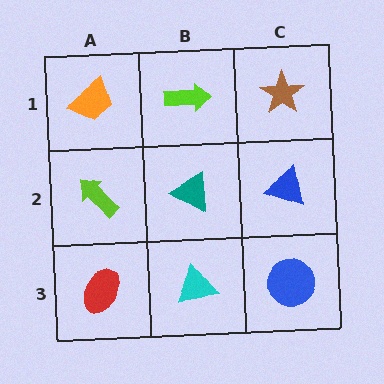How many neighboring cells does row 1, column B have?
3.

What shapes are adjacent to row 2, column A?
An orange trapezoid (row 1, column A), a red ellipse (row 3, column A), a teal triangle (row 2, column B).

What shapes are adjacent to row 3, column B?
A teal triangle (row 2, column B), a red ellipse (row 3, column A), a blue circle (row 3, column C).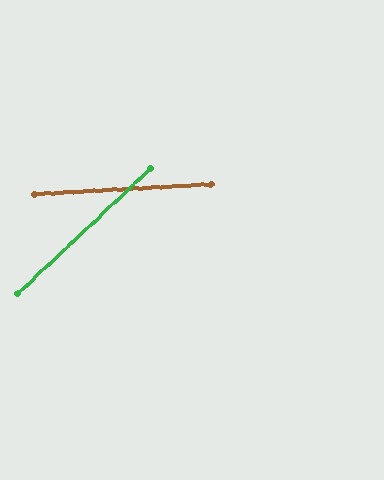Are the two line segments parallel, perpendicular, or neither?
Neither parallel nor perpendicular — they differ by about 40°.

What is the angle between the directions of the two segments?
Approximately 40 degrees.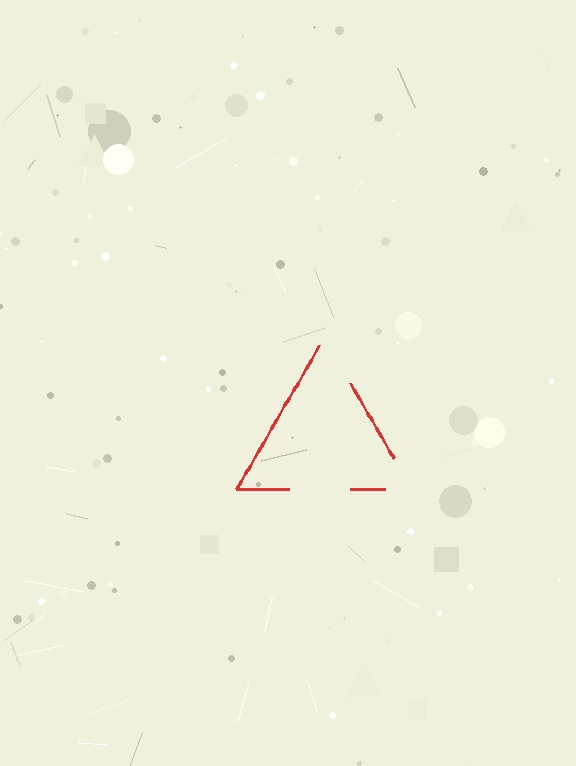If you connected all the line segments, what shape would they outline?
They would outline a triangle.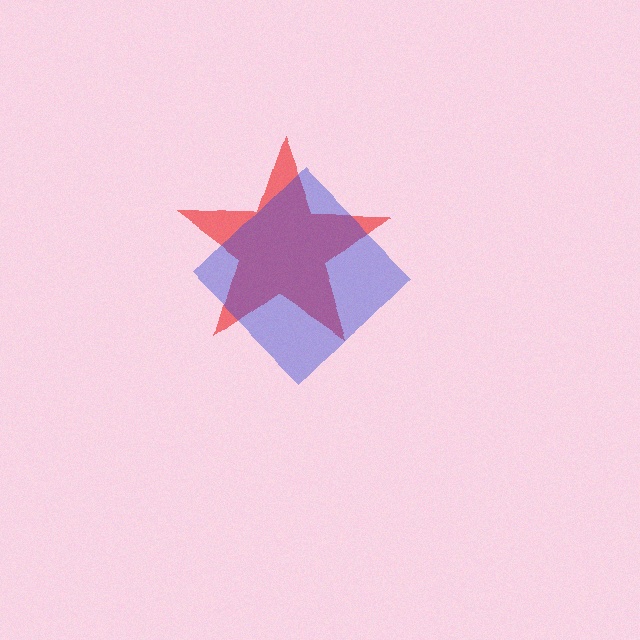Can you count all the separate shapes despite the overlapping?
Yes, there are 2 separate shapes.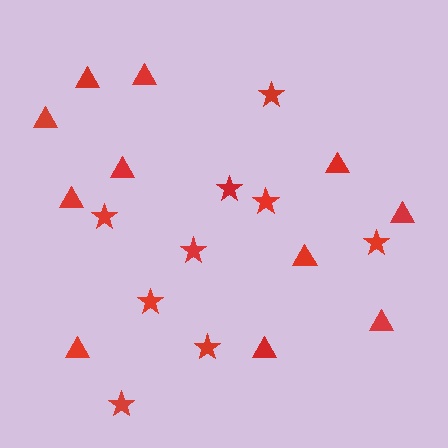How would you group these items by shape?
There are 2 groups: one group of triangles (11) and one group of stars (9).